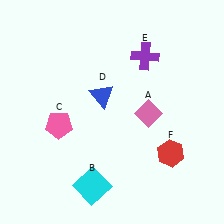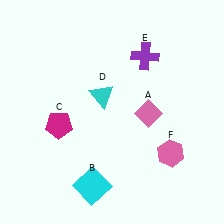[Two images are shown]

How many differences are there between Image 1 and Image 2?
There are 3 differences between the two images.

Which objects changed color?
C changed from pink to magenta. D changed from blue to cyan. F changed from red to pink.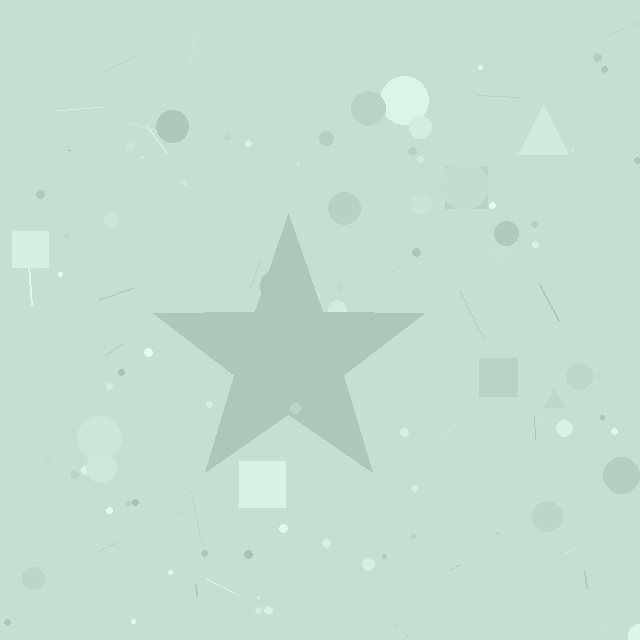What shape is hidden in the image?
A star is hidden in the image.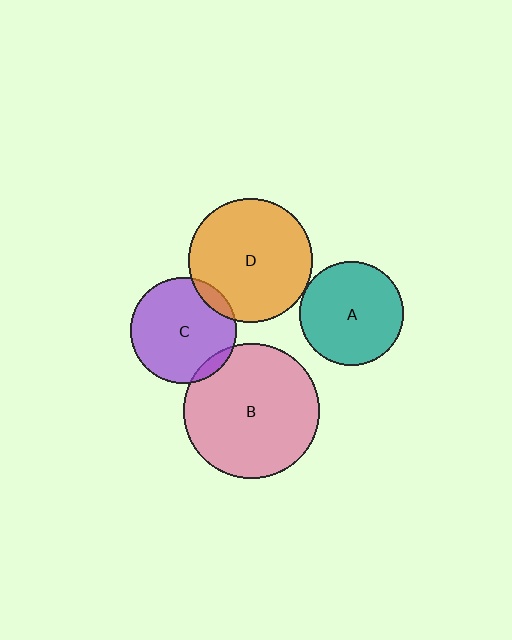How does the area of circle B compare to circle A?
Approximately 1.7 times.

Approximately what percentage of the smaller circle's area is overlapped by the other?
Approximately 5%.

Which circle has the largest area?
Circle B (pink).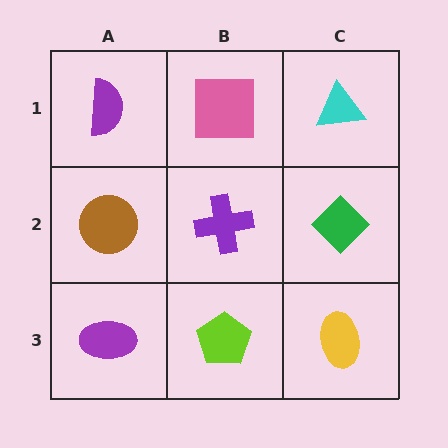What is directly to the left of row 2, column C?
A purple cross.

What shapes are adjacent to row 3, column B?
A purple cross (row 2, column B), a purple ellipse (row 3, column A), a yellow ellipse (row 3, column C).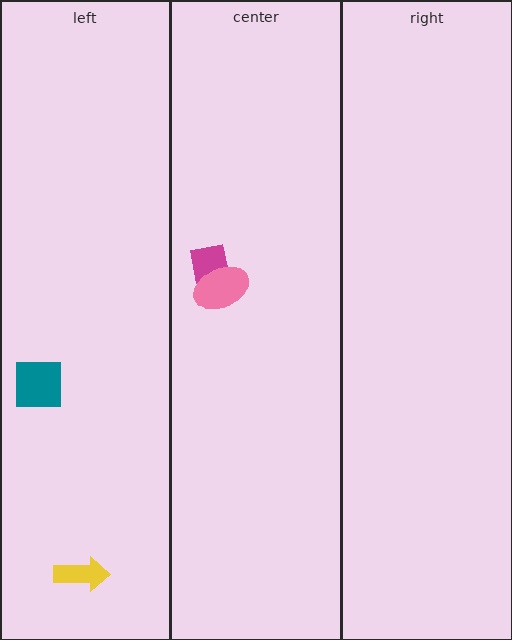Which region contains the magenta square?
The center region.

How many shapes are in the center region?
2.